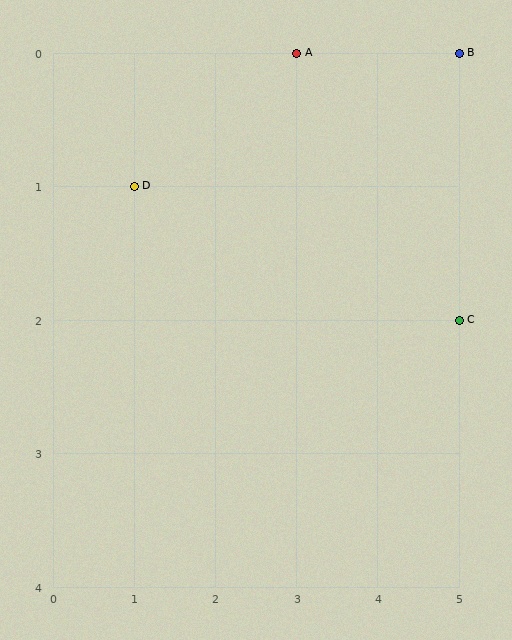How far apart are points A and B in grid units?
Points A and B are 2 columns apart.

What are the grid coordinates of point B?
Point B is at grid coordinates (5, 0).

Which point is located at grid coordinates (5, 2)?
Point C is at (5, 2).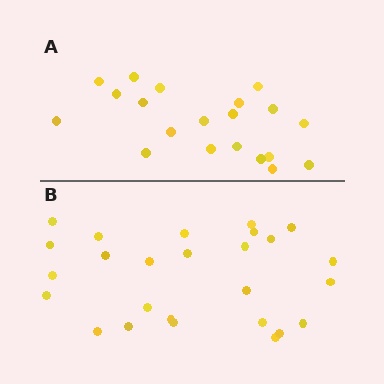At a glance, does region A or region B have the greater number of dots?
Region B (the bottom region) has more dots.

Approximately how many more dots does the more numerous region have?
Region B has about 6 more dots than region A.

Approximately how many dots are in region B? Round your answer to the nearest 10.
About 30 dots. (The exact count is 26, which rounds to 30.)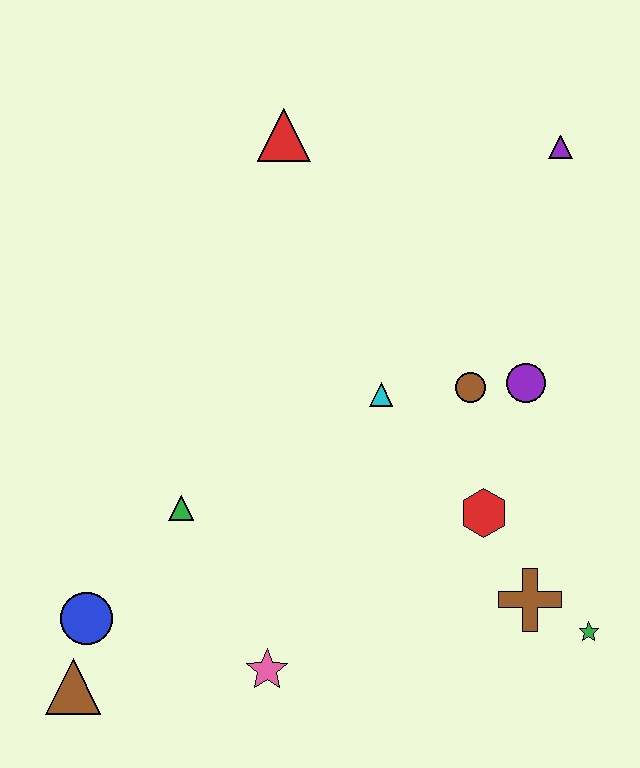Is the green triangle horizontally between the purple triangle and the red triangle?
No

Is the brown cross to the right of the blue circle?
Yes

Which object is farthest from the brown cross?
The red triangle is farthest from the brown cross.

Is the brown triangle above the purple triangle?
No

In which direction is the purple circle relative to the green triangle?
The purple circle is to the right of the green triangle.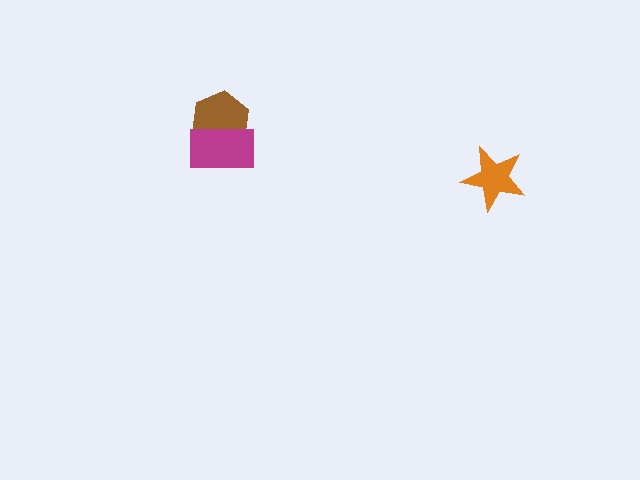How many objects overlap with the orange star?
0 objects overlap with the orange star.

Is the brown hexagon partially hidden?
Yes, it is partially covered by another shape.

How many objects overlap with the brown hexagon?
1 object overlaps with the brown hexagon.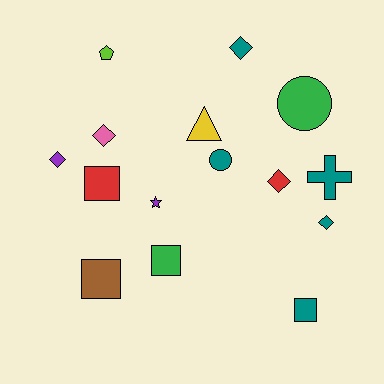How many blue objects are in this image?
There are no blue objects.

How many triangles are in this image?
There is 1 triangle.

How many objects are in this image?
There are 15 objects.